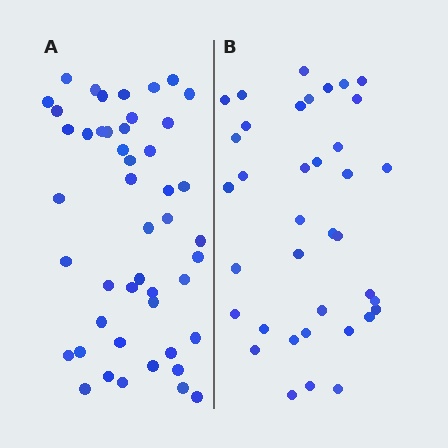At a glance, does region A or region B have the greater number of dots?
Region A (the left region) has more dots.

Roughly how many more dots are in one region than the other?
Region A has roughly 10 or so more dots than region B.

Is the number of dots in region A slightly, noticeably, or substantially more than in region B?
Region A has noticeably more, but not dramatically so. The ratio is roughly 1.3 to 1.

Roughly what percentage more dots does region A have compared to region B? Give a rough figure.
About 25% more.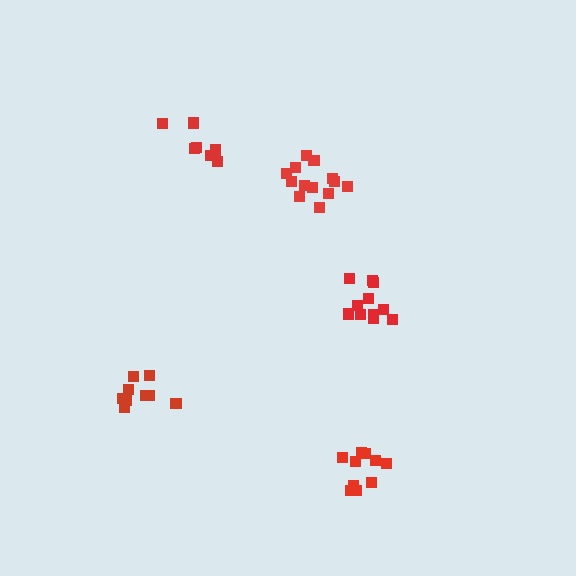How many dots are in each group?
Group 1: 10 dots, Group 2: 11 dots, Group 3: 7 dots, Group 4: 9 dots, Group 5: 13 dots (50 total).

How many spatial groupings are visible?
There are 5 spatial groupings.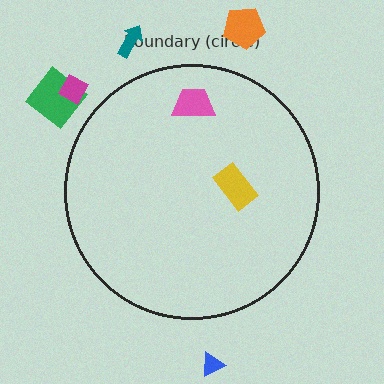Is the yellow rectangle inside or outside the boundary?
Inside.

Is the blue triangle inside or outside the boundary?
Outside.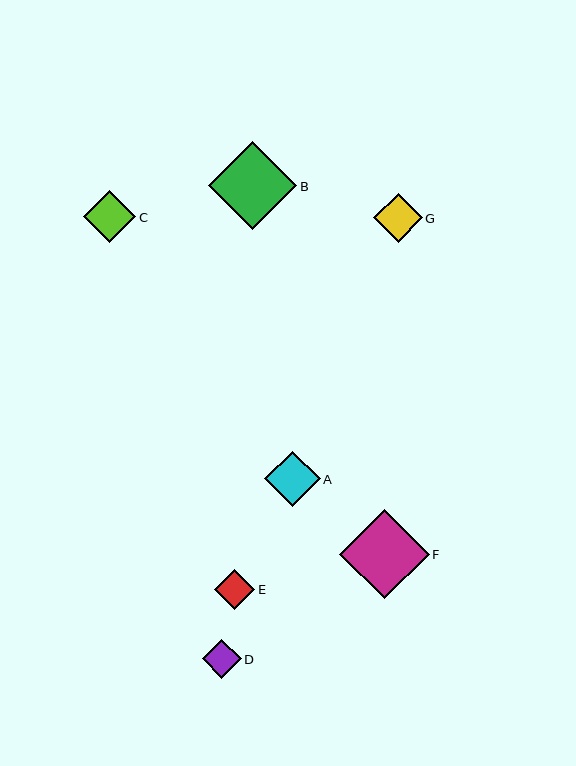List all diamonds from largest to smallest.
From largest to smallest: F, B, A, C, G, E, D.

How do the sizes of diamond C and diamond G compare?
Diamond C and diamond G are approximately the same size.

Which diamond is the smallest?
Diamond D is the smallest with a size of approximately 39 pixels.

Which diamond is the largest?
Diamond F is the largest with a size of approximately 89 pixels.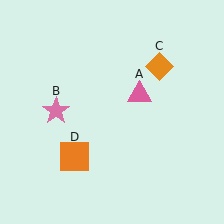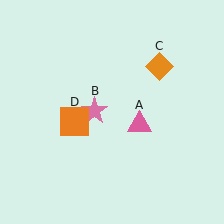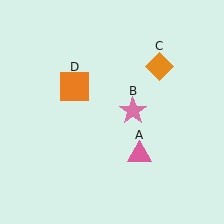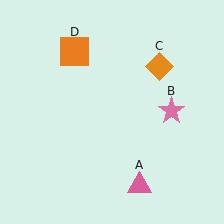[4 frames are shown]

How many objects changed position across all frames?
3 objects changed position: pink triangle (object A), pink star (object B), orange square (object D).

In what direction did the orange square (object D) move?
The orange square (object D) moved up.